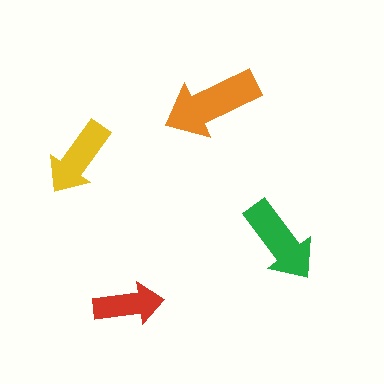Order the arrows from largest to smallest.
the orange one, the green one, the yellow one, the red one.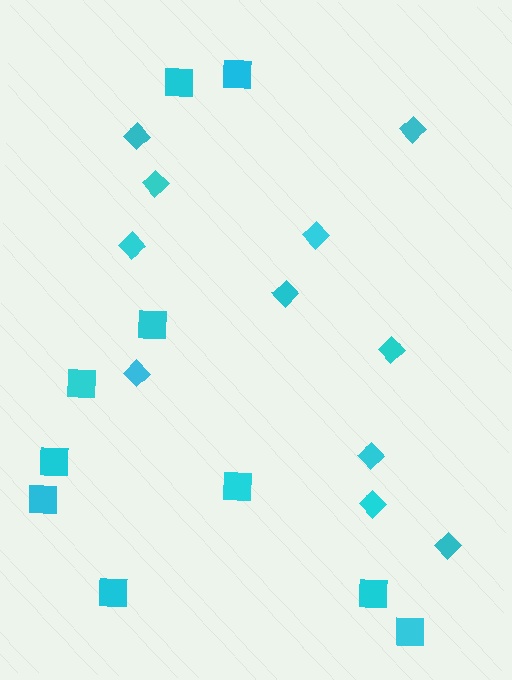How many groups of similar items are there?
There are 2 groups: one group of squares (10) and one group of diamonds (11).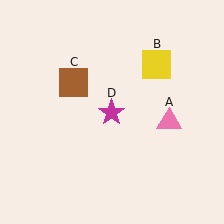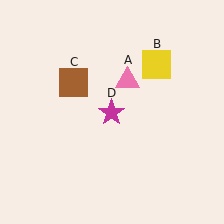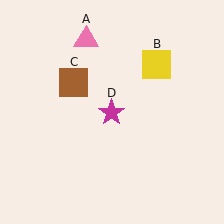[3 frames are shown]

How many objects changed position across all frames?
1 object changed position: pink triangle (object A).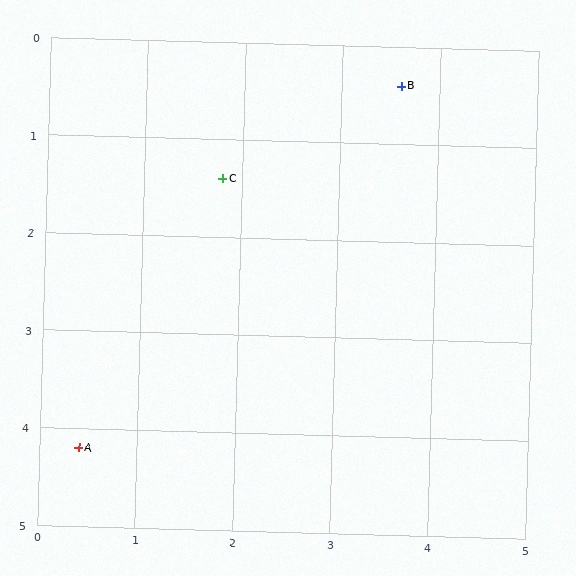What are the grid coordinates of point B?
Point B is at approximately (3.6, 0.4).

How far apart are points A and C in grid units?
Points A and C are about 3.1 grid units apart.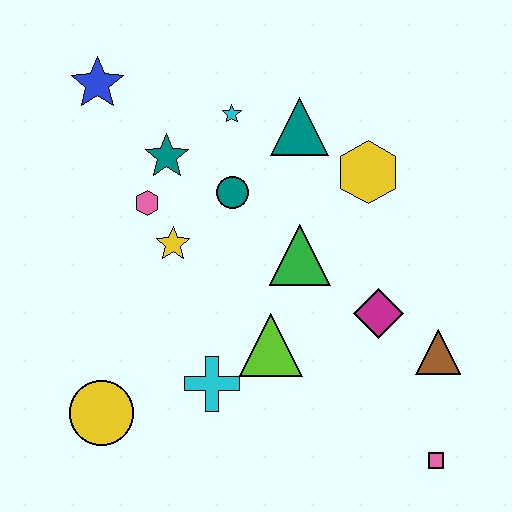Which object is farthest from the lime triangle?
The blue star is farthest from the lime triangle.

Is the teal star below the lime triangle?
No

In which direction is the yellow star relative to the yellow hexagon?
The yellow star is to the left of the yellow hexagon.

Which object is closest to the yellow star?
The pink hexagon is closest to the yellow star.